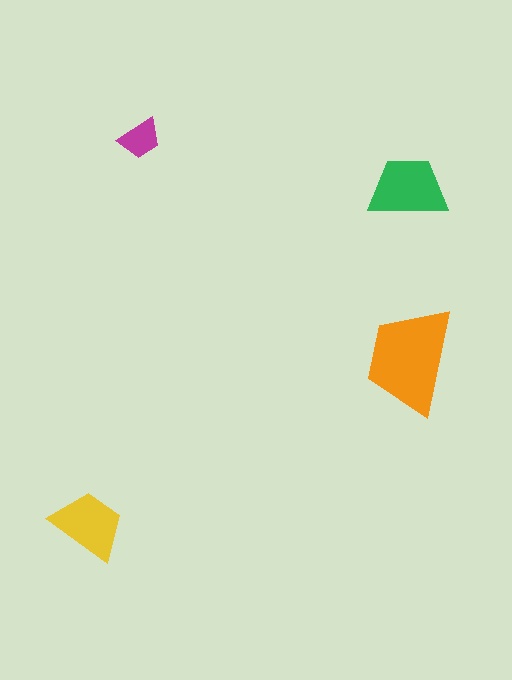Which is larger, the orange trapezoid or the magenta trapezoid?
The orange one.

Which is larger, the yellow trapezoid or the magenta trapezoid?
The yellow one.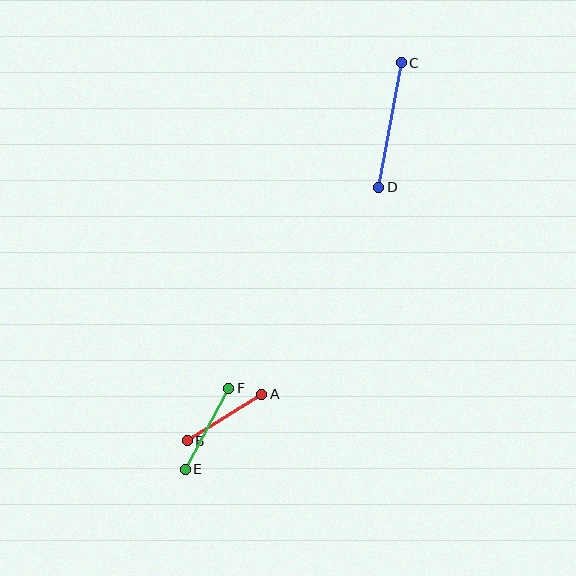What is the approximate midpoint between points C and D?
The midpoint is at approximately (390, 125) pixels.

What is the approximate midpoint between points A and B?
The midpoint is at approximately (225, 418) pixels.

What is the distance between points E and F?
The distance is approximately 92 pixels.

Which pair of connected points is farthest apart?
Points C and D are farthest apart.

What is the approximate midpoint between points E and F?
The midpoint is at approximately (207, 429) pixels.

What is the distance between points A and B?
The distance is approximately 88 pixels.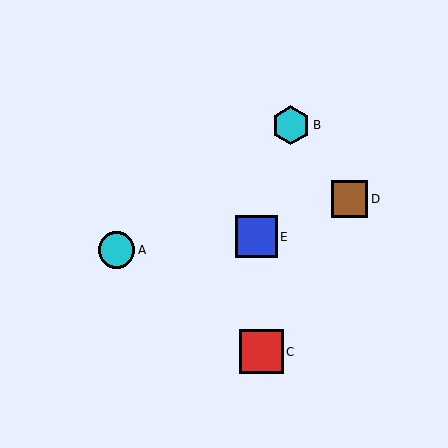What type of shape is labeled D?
Shape D is a brown square.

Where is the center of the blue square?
The center of the blue square is at (256, 237).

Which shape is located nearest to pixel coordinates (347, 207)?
The brown square (labeled D) at (350, 199) is nearest to that location.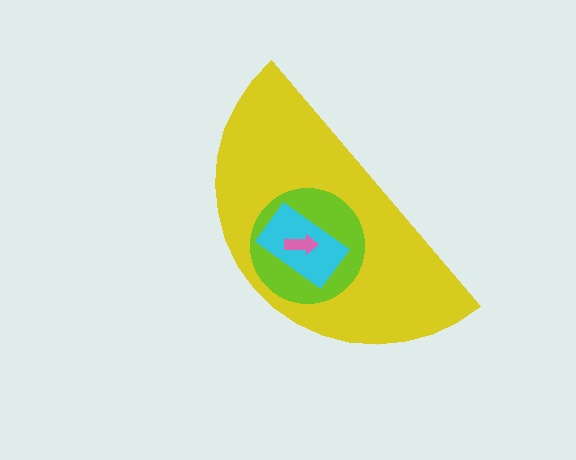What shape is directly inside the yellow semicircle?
The lime circle.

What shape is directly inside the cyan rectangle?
The pink arrow.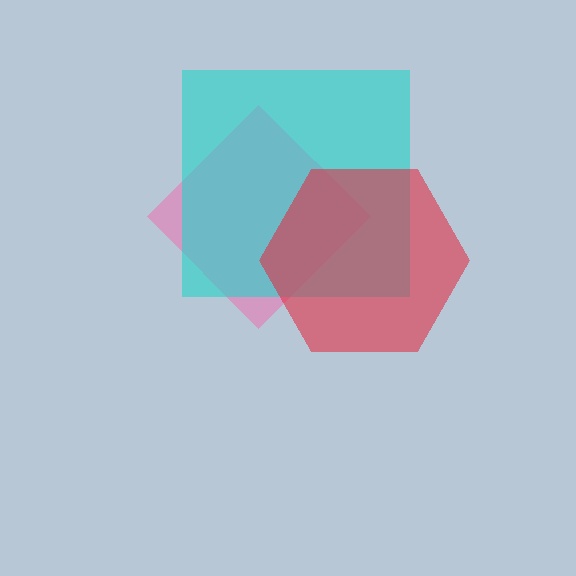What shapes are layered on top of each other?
The layered shapes are: a pink diamond, a cyan square, a red hexagon.